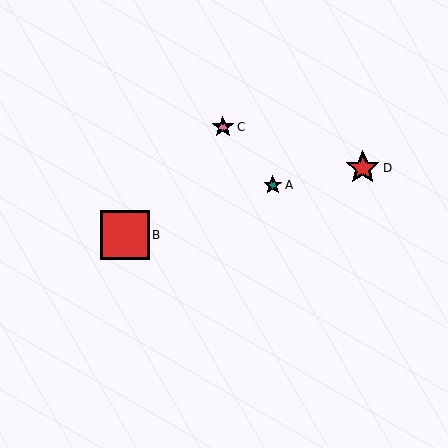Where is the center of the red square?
The center of the red square is at (125, 235).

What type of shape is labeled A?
Shape A is a teal star.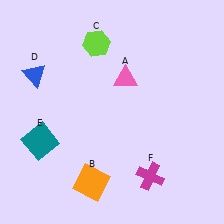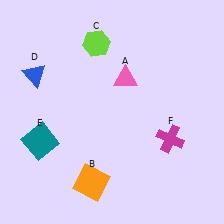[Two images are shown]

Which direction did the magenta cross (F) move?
The magenta cross (F) moved up.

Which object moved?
The magenta cross (F) moved up.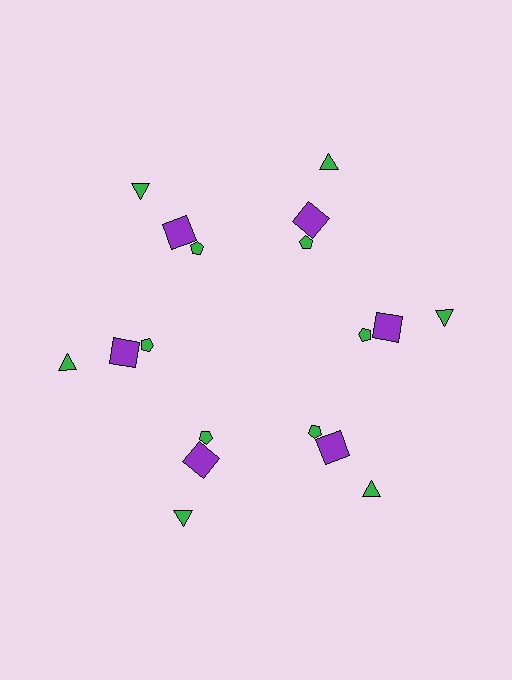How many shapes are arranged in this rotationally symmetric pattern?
There are 18 shapes, arranged in 6 groups of 3.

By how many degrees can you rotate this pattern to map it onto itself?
The pattern maps onto itself every 60 degrees of rotation.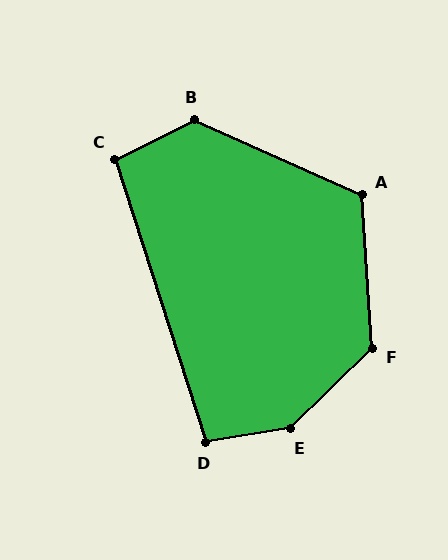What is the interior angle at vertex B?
Approximately 130 degrees (obtuse).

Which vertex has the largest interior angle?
E, at approximately 144 degrees.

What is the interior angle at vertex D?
Approximately 99 degrees (obtuse).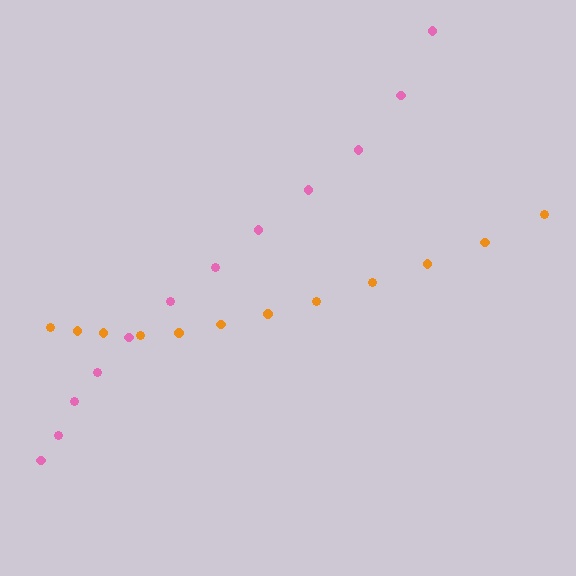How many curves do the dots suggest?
There are 2 distinct paths.